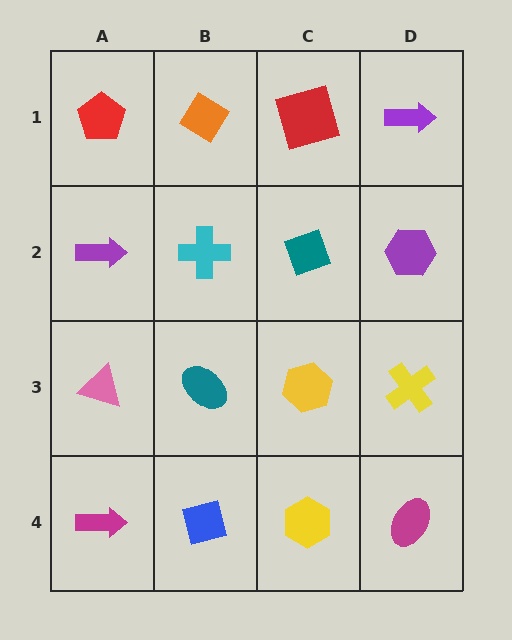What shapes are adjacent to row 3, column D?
A purple hexagon (row 2, column D), a magenta ellipse (row 4, column D), a yellow hexagon (row 3, column C).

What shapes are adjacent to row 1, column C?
A teal diamond (row 2, column C), an orange diamond (row 1, column B), a purple arrow (row 1, column D).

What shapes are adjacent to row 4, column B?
A teal ellipse (row 3, column B), a magenta arrow (row 4, column A), a yellow hexagon (row 4, column C).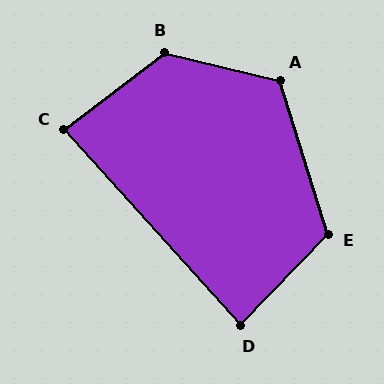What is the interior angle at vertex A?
Approximately 121 degrees (obtuse).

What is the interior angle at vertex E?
Approximately 119 degrees (obtuse).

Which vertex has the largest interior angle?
B, at approximately 129 degrees.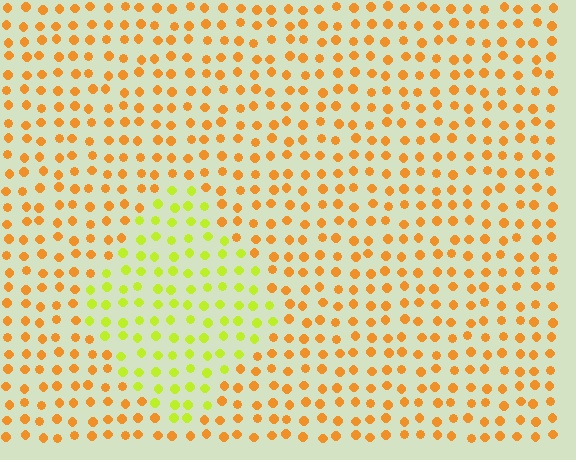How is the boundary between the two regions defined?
The boundary is defined purely by a slight shift in hue (about 44 degrees). Spacing, size, and orientation are identical on both sides.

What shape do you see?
I see a diamond.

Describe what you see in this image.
The image is filled with small orange elements in a uniform arrangement. A diamond-shaped region is visible where the elements are tinted to a slightly different hue, forming a subtle color boundary.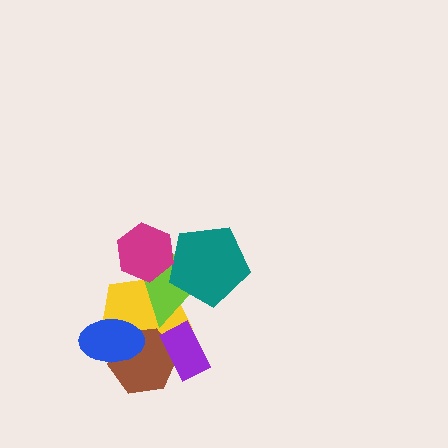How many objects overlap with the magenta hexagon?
3 objects overlap with the magenta hexagon.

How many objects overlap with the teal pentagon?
2 objects overlap with the teal pentagon.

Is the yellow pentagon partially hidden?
Yes, it is partially covered by another shape.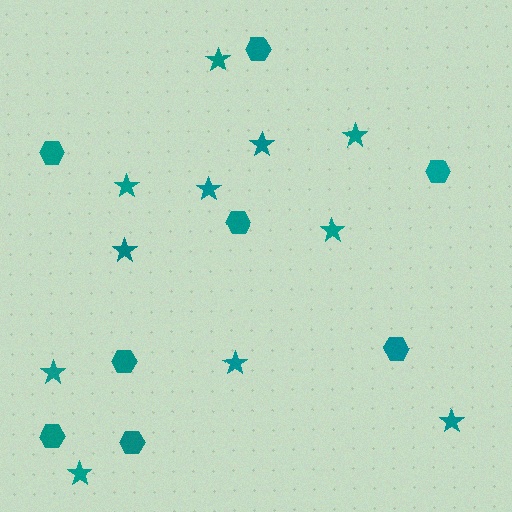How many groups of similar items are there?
There are 2 groups: one group of hexagons (8) and one group of stars (11).